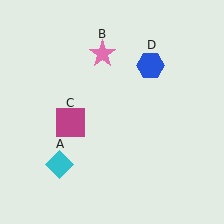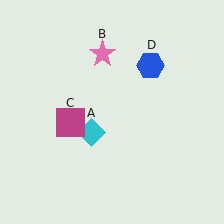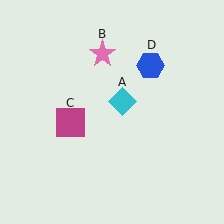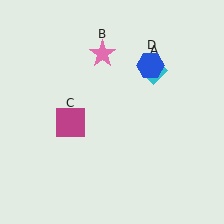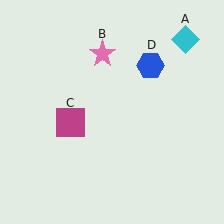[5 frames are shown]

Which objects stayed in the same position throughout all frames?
Pink star (object B) and magenta square (object C) and blue hexagon (object D) remained stationary.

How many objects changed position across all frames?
1 object changed position: cyan diamond (object A).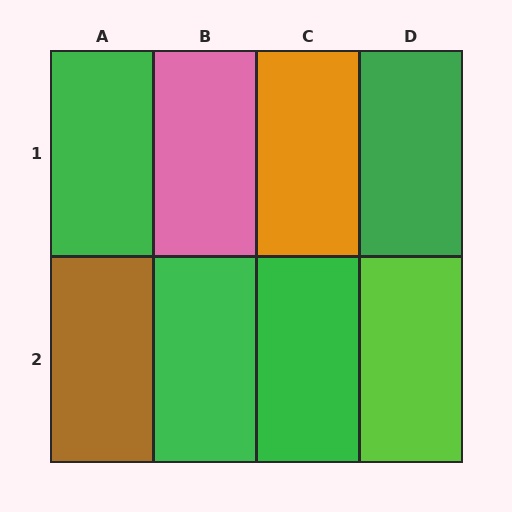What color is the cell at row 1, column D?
Green.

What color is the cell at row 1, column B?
Pink.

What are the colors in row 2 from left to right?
Brown, green, green, lime.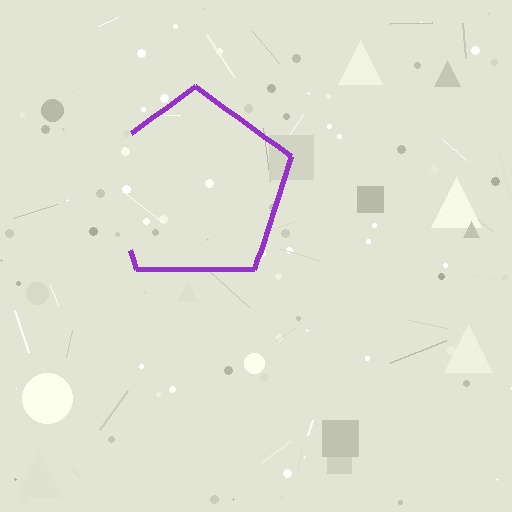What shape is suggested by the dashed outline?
The dashed outline suggests a pentagon.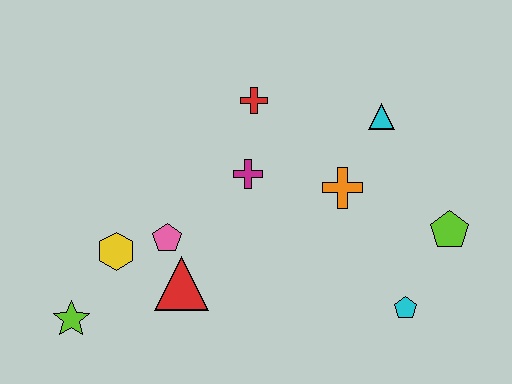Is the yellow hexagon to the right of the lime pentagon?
No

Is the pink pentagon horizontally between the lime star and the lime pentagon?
Yes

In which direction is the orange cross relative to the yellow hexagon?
The orange cross is to the right of the yellow hexagon.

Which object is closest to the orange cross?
The cyan triangle is closest to the orange cross.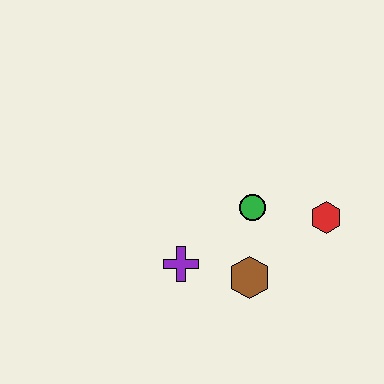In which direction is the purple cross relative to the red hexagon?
The purple cross is to the left of the red hexagon.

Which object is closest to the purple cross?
The brown hexagon is closest to the purple cross.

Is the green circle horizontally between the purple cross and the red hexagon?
Yes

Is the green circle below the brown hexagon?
No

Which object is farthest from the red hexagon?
The purple cross is farthest from the red hexagon.